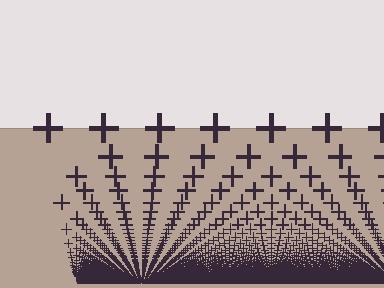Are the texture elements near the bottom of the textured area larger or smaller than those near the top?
Smaller. The gradient is inverted — elements near the bottom are smaller and denser.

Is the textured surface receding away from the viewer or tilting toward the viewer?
The surface appears to tilt toward the viewer. Texture elements get larger and sparser toward the top.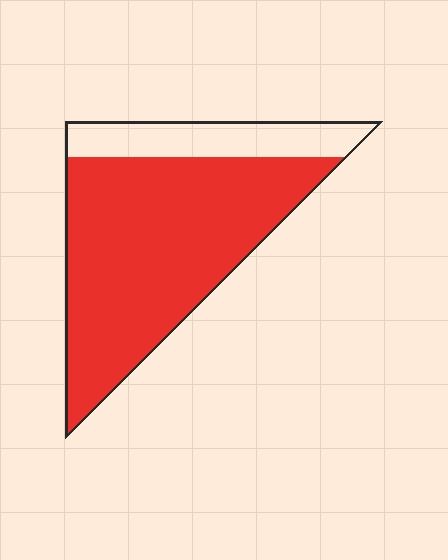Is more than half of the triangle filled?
Yes.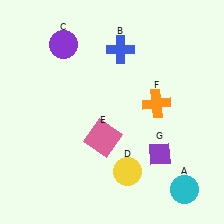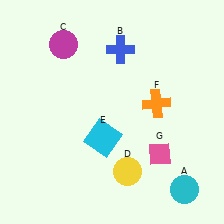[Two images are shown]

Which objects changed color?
C changed from purple to magenta. E changed from pink to cyan. G changed from purple to pink.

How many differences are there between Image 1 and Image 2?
There are 3 differences between the two images.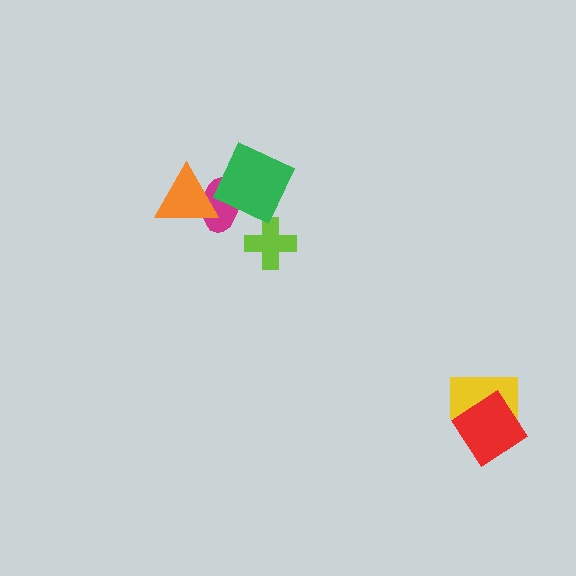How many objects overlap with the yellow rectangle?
1 object overlaps with the yellow rectangle.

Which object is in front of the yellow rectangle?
The red diamond is in front of the yellow rectangle.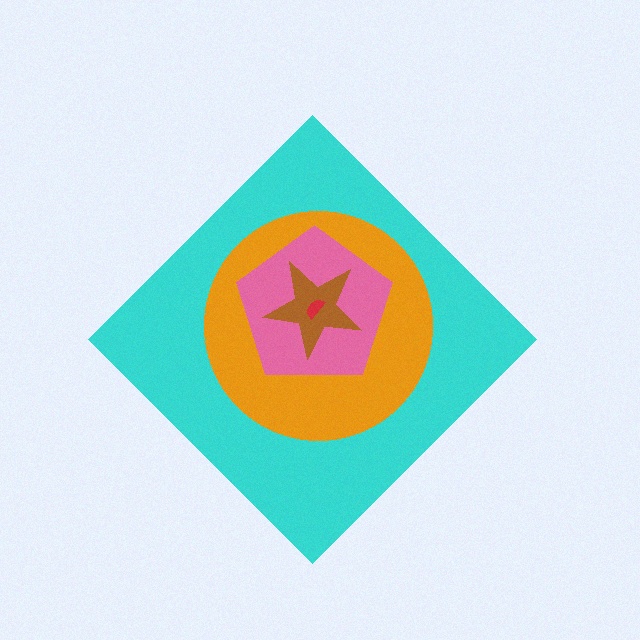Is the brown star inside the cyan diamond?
Yes.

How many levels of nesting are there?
5.